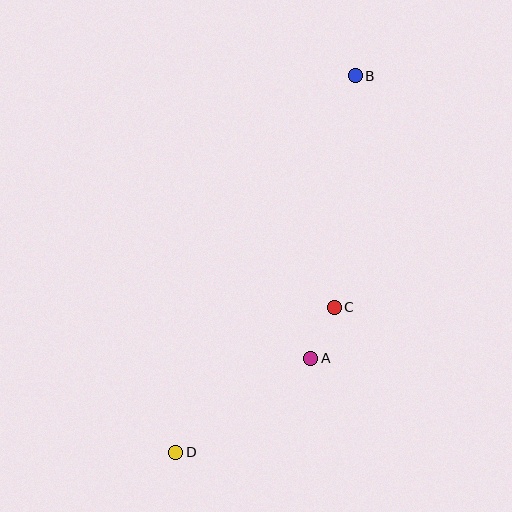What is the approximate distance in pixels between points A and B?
The distance between A and B is approximately 286 pixels.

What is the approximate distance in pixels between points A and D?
The distance between A and D is approximately 164 pixels.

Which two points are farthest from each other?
Points B and D are farthest from each other.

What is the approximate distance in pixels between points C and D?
The distance between C and D is approximately 215 pixels.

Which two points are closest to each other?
Points A and C are closest to each other.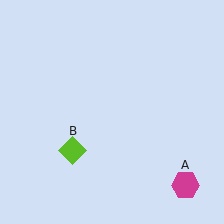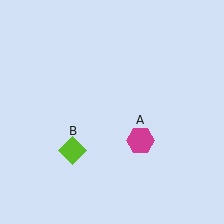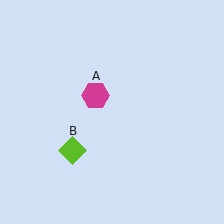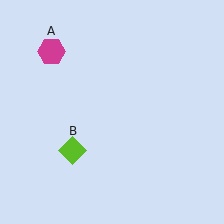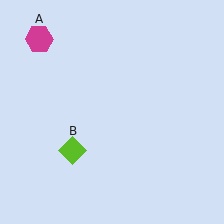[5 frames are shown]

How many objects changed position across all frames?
1 object changed position: magenta hexagon (object A).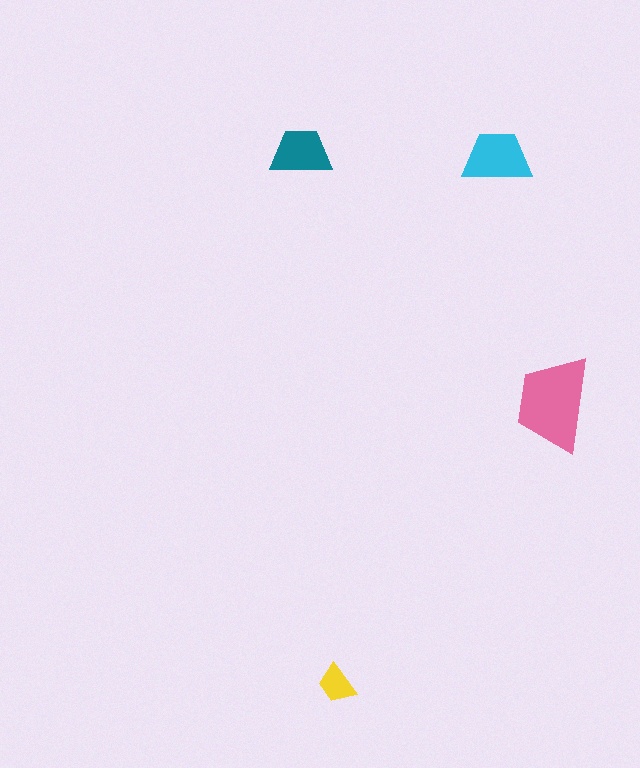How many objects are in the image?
There are 4 objects in the image.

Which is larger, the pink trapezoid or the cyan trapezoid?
The pink one.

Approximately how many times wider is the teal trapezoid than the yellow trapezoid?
About 1.5 times wider.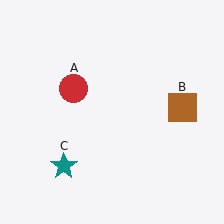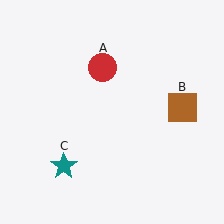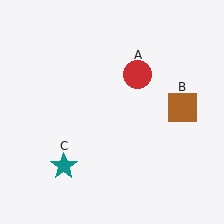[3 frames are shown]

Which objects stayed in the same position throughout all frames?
Brown square (object B) and teal star (object C) remained stationary.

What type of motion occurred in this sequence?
The red circle (object A) rotated clockwise around the center of the scene.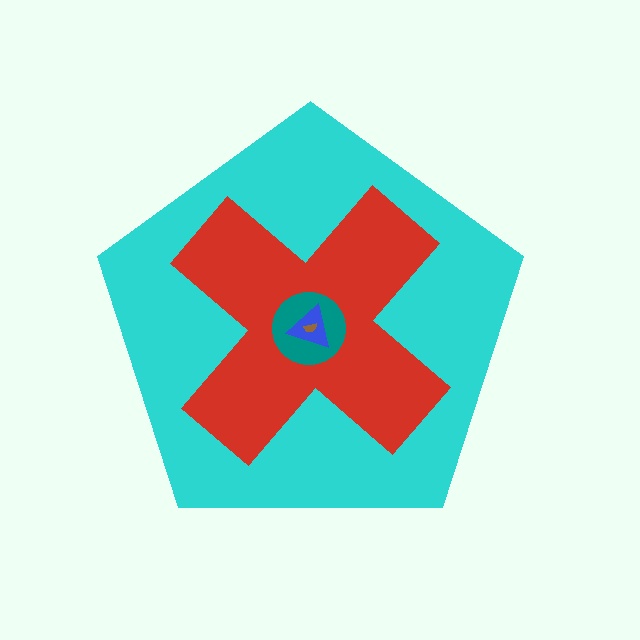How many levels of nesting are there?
5.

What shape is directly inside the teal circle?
The blue triangle.